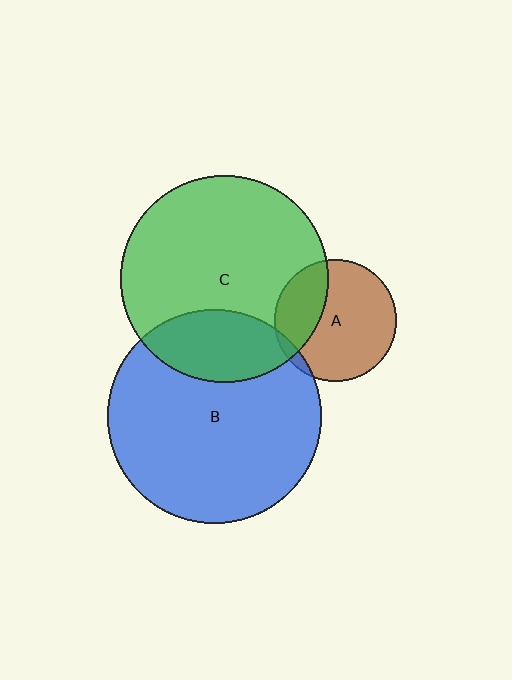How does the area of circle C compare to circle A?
Approximately 2.9 times.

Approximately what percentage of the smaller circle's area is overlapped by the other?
Approximately 30%.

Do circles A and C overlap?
Yes.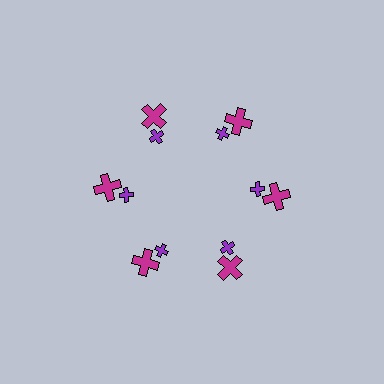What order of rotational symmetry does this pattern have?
This pattern has 6-fold rotational symmetry.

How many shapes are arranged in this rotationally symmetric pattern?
There are 12 shapes, arranged in 6 groups of 2.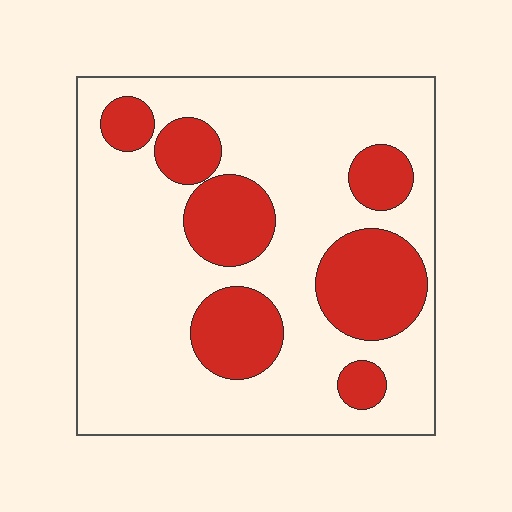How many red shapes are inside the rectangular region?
7.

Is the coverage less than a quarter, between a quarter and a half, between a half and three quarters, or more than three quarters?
Between a quarter and a half.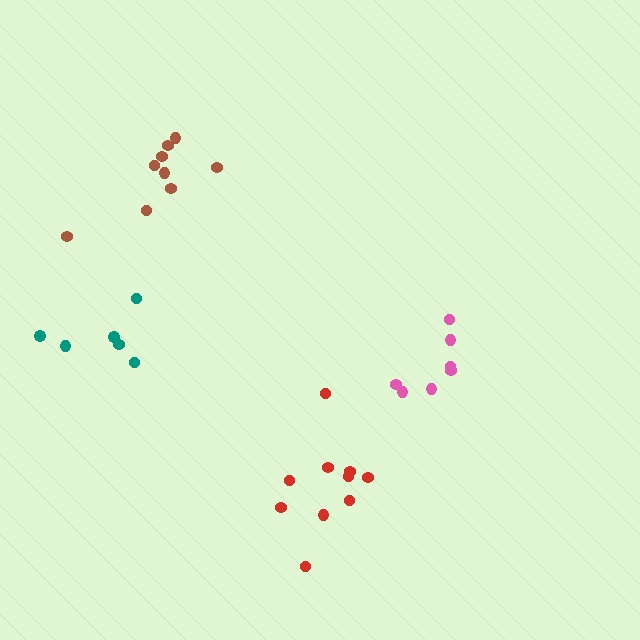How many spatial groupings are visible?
There are 4 spatial groupings.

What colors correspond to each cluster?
The clusters are colored: pink, teal, brown, red.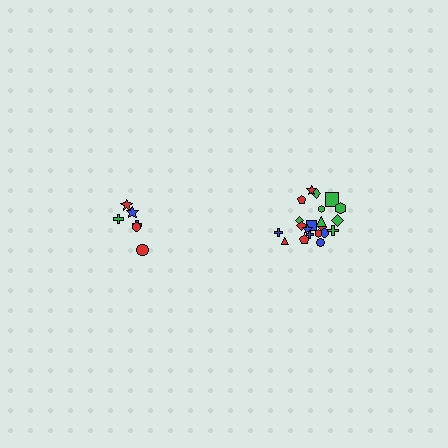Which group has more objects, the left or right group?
The right group.